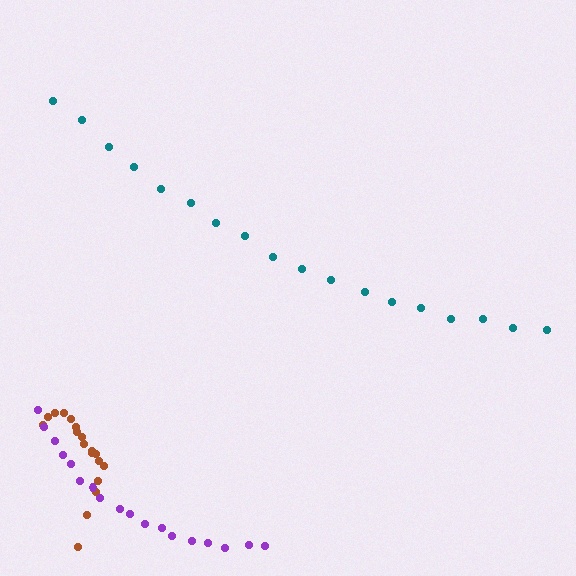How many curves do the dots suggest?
There are 3 distinct paths.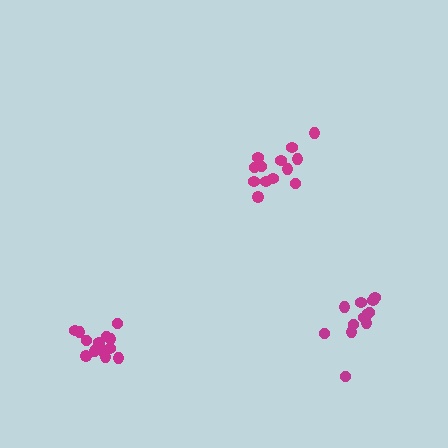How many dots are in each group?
Group 1: 12 dots, Group 2: 13 dots, Group 3: 15 dots (40 total).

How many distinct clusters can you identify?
There are 3 distinct clusters.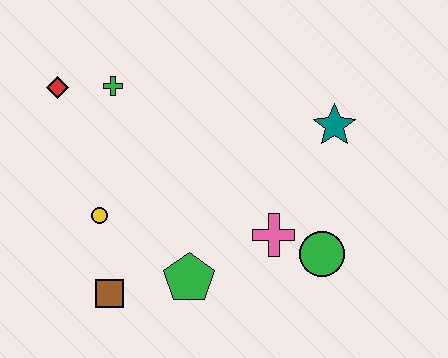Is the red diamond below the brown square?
No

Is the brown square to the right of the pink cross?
No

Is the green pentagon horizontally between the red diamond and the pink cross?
Yes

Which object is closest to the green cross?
The red diamond is closest to the green cross.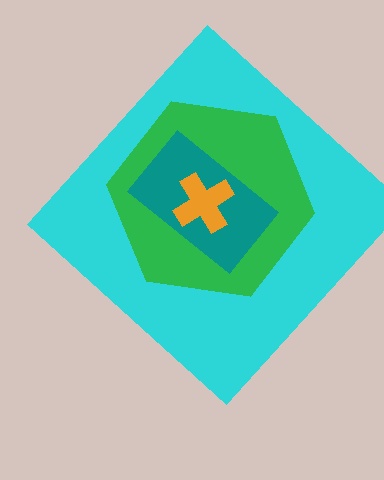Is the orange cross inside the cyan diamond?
Yes.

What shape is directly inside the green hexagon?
The teal rectangle.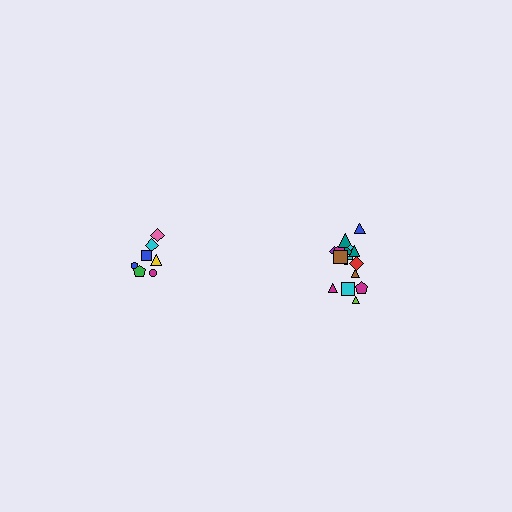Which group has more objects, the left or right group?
The right group.